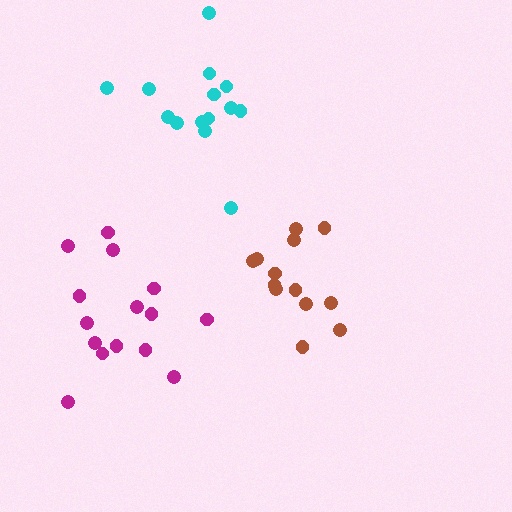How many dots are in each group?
Group 1: 13 dots, Group 2: 15 dots, Group 3: 14 dots (42 total).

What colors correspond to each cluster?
The clusters are colored: brown, magenta, cyan.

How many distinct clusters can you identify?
There are 3 distinct clusters.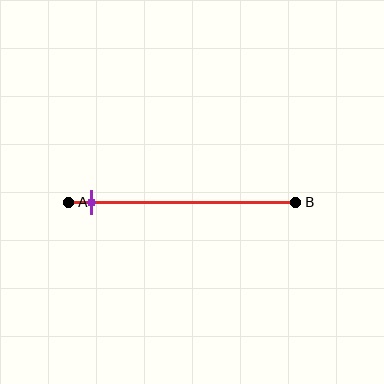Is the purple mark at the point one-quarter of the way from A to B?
No, the mark is at about 10% from A, not at the 25% one-quarter point.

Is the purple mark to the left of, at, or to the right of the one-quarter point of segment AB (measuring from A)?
The purple mark is to the left of the one-quarter point of segment AB.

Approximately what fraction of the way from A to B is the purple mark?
The purple mark is approximately 10% of the way from A to B.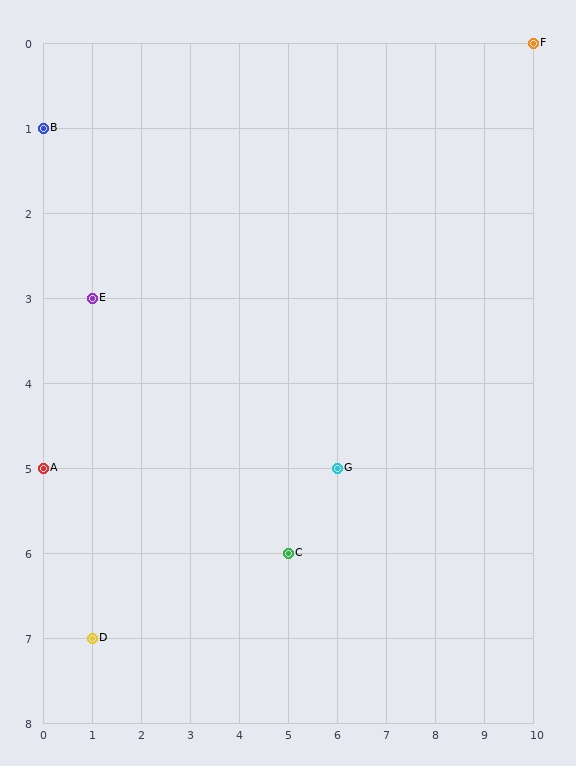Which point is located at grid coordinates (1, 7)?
Point D is at (1, 7).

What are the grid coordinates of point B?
Point B is at grid coordinates (0, 1).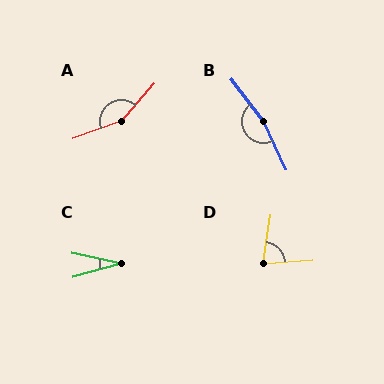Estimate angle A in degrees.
Approximately 151 degrees.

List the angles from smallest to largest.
C (27°), D (77°), A (151°), B (168°).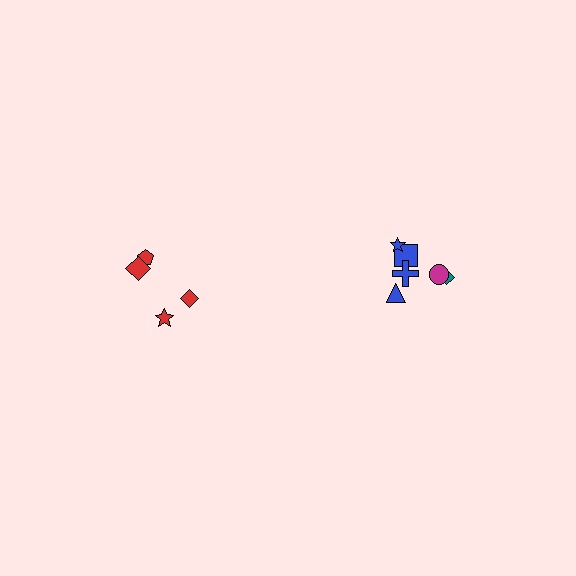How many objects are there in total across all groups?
There are 10 objects.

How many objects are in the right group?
There are 6 objects.